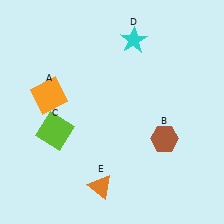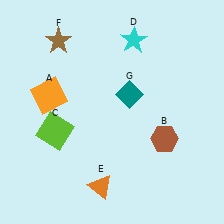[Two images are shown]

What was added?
A brown star (F), a teal diamond (G) were added in Image 2.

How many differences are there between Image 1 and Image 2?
There are 2 differences between the two images.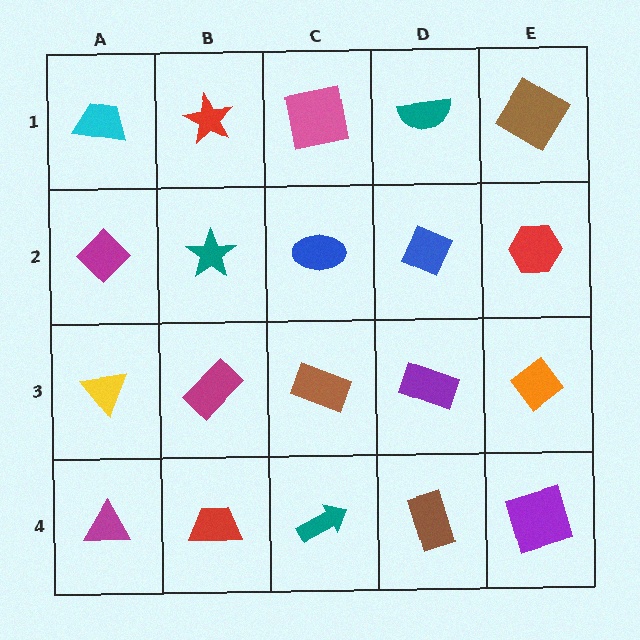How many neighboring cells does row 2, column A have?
3.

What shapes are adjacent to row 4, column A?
A yellow triangle (row 3, column A), a red trapezoid (row 4, column B).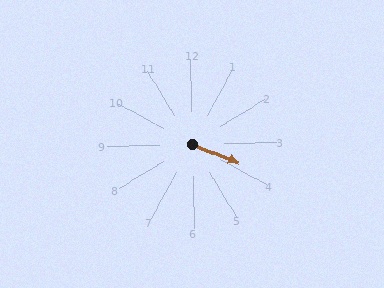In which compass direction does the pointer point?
Southeast.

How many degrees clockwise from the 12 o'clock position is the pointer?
Approximately 114 degrees.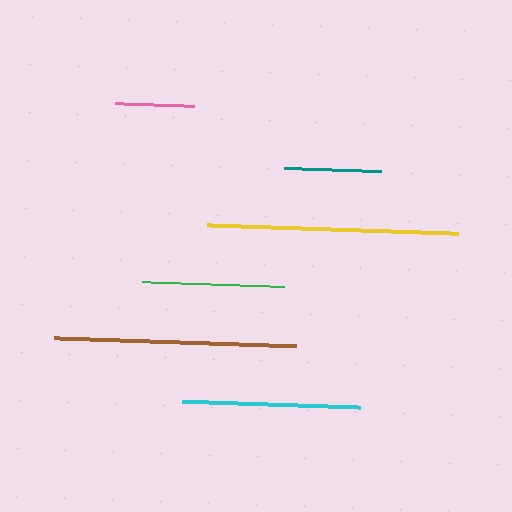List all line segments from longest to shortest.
From longest to shortest: yellow, brown, cyan, green, teal, pink.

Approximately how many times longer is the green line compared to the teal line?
The green line is approximately 1.5 times the length of the teal line.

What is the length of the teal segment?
The teal segment is approximately 96 pixels long.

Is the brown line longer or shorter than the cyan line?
The brown line is longer than the cyan line.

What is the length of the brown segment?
The brown segment is approximately 241 pixels long.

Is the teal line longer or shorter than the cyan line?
The cyan line is longer than the teal line.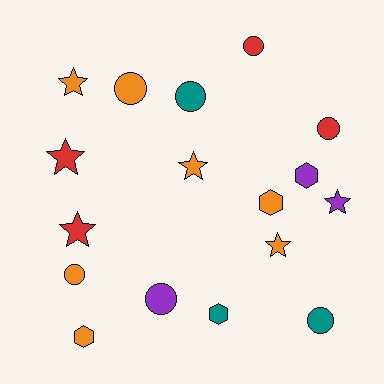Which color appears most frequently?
Orange, with 7 objects.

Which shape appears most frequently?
Circle, with 7 objects.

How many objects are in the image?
There are 17 objects.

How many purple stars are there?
There is 1 purple star.